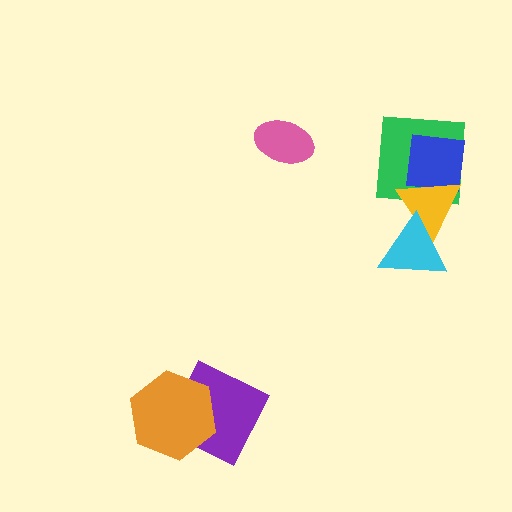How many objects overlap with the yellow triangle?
3 objects overlap with the yellow triangle.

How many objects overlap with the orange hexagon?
1 object overlaps with the orange hexagon.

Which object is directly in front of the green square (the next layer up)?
The blue square is directly in front of the green square.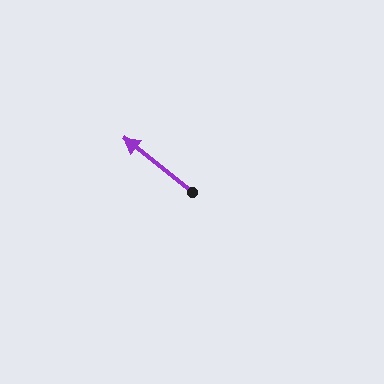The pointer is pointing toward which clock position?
Roughly 10 o'clock.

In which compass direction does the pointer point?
Northwest.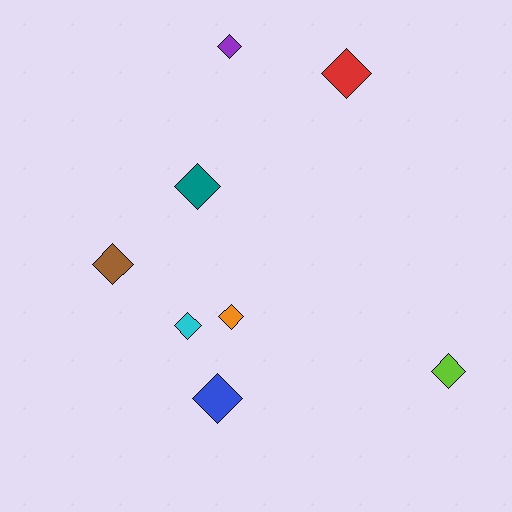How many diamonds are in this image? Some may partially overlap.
There are 8 diamonds.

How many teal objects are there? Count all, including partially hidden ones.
There is 1 teal object.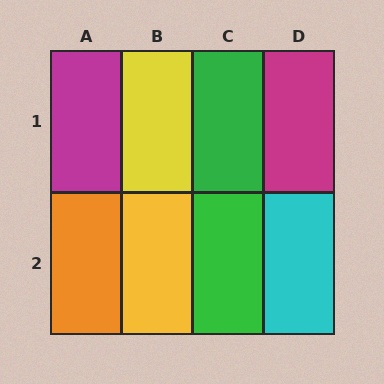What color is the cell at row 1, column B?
Yellow.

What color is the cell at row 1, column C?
Green.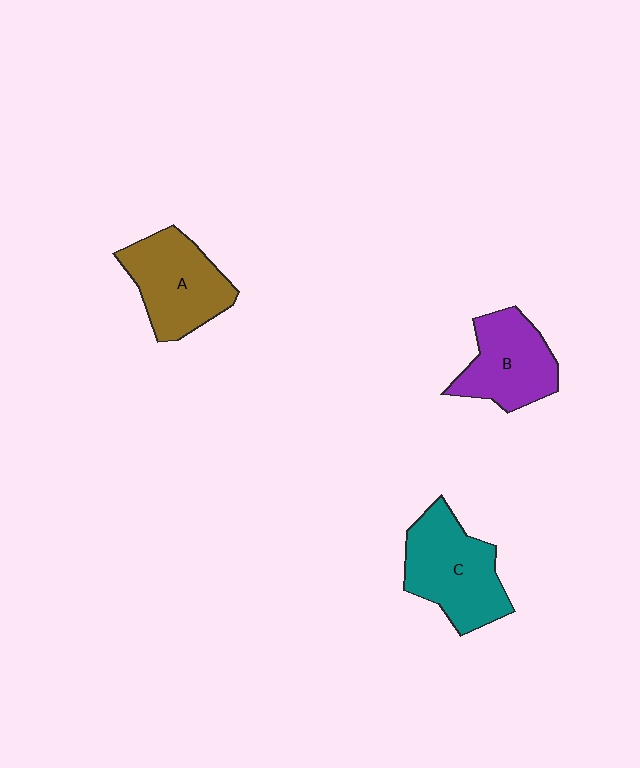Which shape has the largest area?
Shape C (teal).